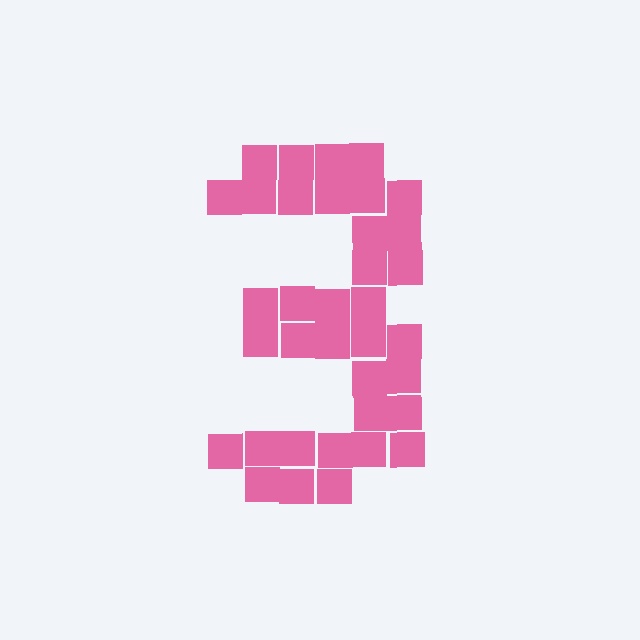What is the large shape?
The large shape is the digit 3.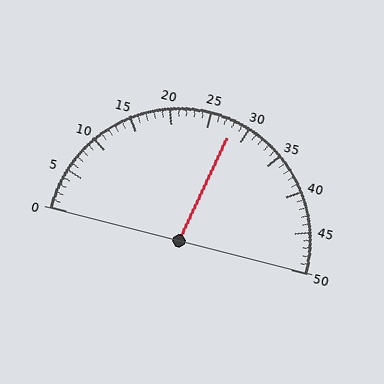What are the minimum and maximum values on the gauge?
The gauge ranges from 0 to 50.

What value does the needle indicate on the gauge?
The needle indicates approximately 28.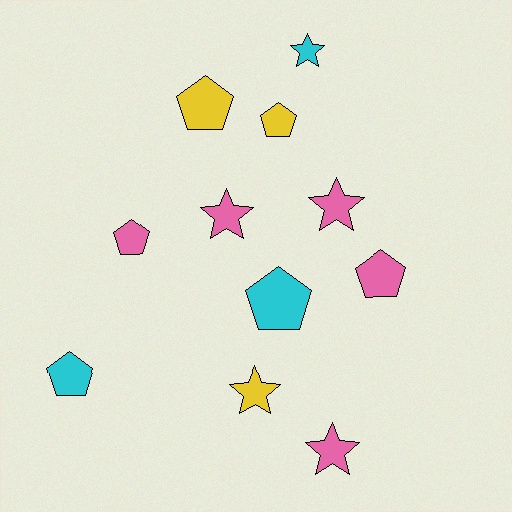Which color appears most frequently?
Pink, with 5 objects.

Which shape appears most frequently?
Pentagon, with 6 objects.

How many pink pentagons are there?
There are 2 pink pentagons.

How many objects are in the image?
There are 11 objects.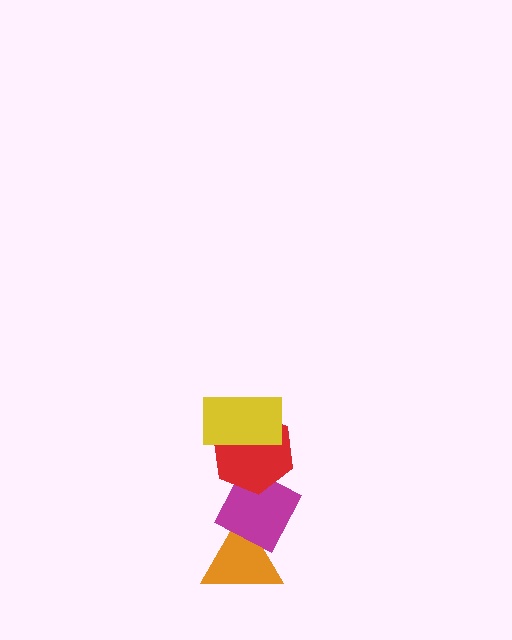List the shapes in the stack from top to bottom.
From top to bottom: the yellow rectangle, the red hexagon, the magenta diamond, the orange triangle.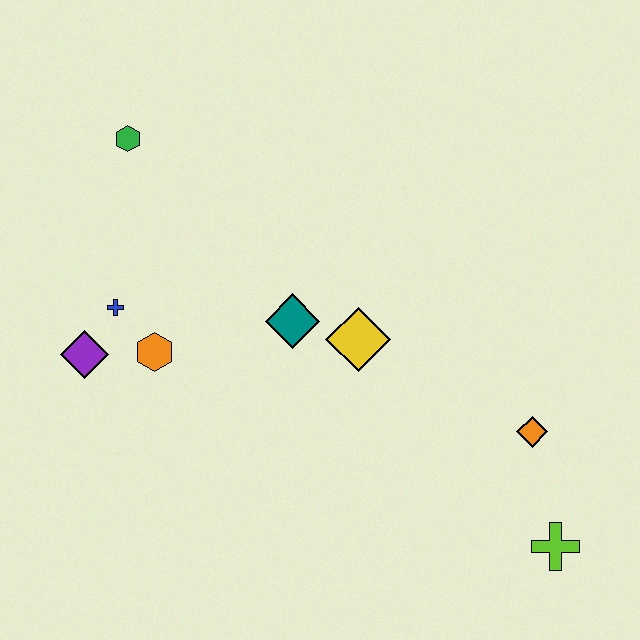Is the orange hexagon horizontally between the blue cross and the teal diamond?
Yes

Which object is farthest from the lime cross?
The green hexagon is farthest from the lime cross.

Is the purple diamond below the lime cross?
No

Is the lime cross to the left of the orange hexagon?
No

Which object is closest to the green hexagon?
The blue cross is closest to the green hexagon.